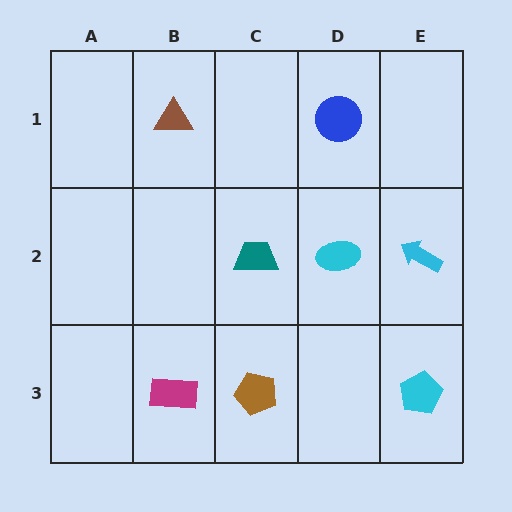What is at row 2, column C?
A teal trapezoid.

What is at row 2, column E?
A cyan arrow.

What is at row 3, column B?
A magenta rectangle.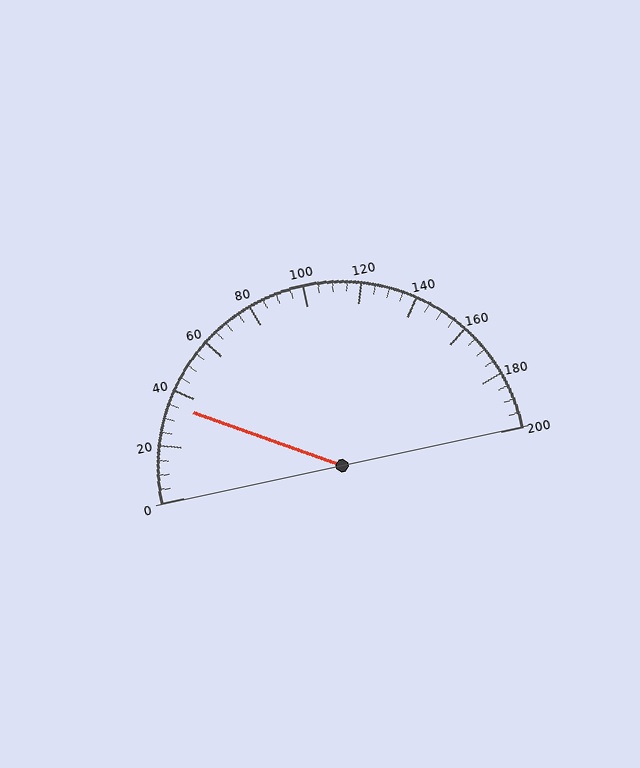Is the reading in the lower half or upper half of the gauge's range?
The reading is in the lower half of the range (0 to 200).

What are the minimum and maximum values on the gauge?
The gauge ranges from 0 to 200.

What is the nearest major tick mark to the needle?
The nearest major tick mark is 40.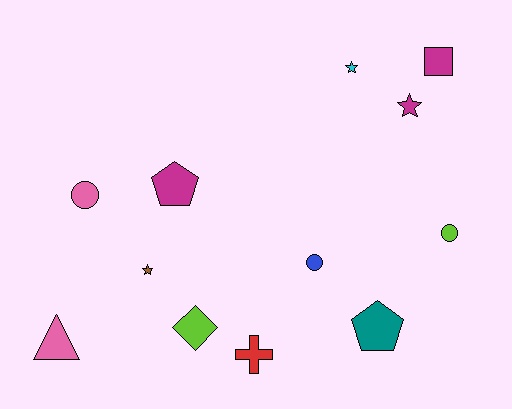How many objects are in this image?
There are 12 objects.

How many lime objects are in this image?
There are 2 lime objects.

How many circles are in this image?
There are 3 circles.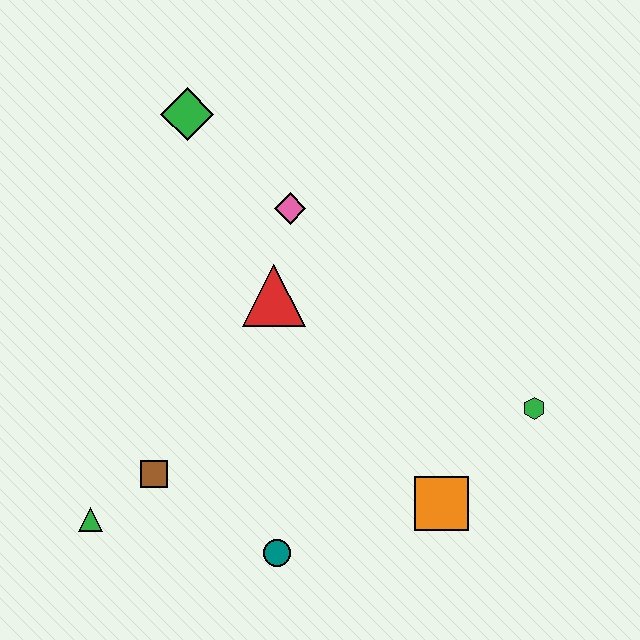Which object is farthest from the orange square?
The green diamond is farthest from the orange square.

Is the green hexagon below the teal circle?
No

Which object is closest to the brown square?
The green triangle is closest to the brown square.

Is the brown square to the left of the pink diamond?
Yes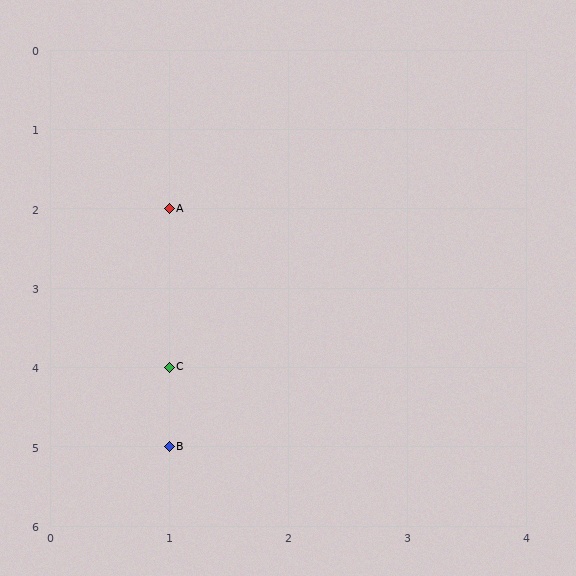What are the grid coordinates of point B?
Point B is at grid coordinates (1, 5).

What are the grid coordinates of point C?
Point C is at grid coordinates (1, 4).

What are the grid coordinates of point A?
Point A is at grid coordinates (1, 2).